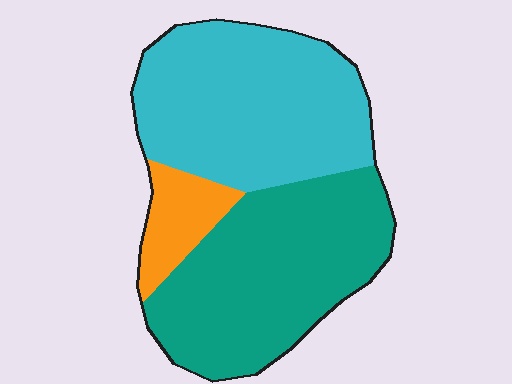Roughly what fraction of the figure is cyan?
Cyan covers around 45% of the figure.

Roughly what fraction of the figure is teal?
Teal covers about 45% of the figure.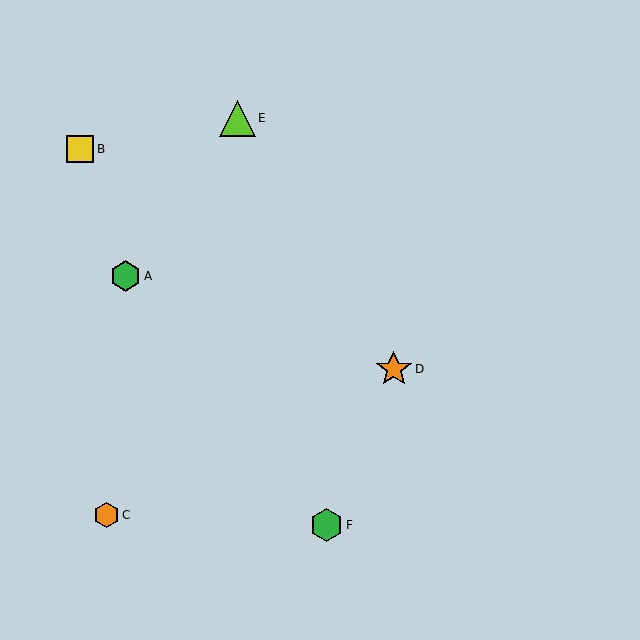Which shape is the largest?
The orange star (labeled D) is the largest.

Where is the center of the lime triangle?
The center of the lime triangle is at (237, 118).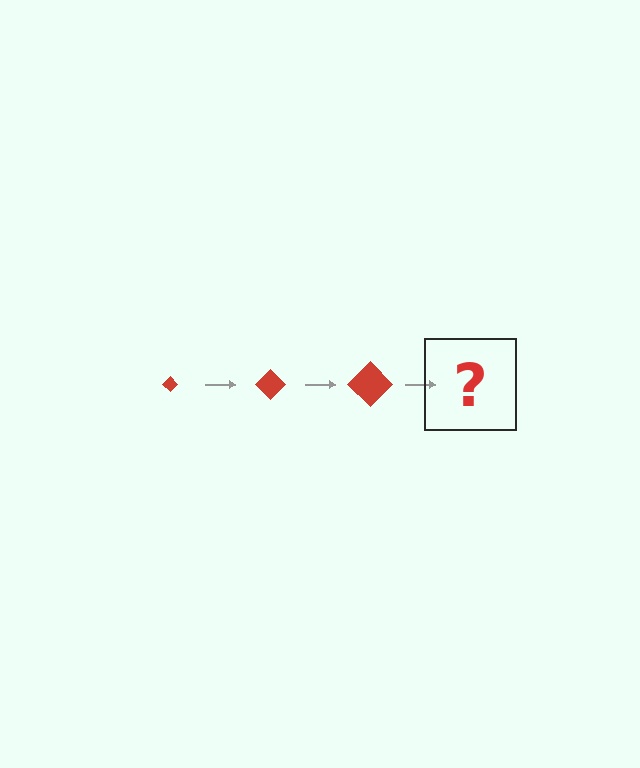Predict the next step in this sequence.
The next step is a red diamond, larger than the previous one.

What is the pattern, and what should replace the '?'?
The pattern is that the diamond gets progressively larger each step. The '?' should be a red diamond, larger than the previous one.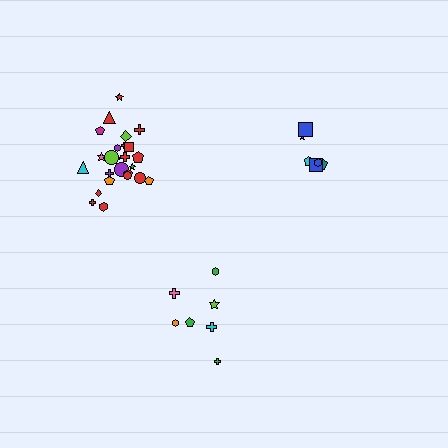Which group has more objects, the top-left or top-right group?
The top-left group.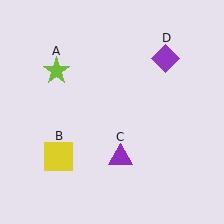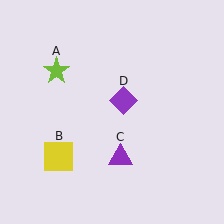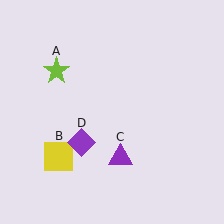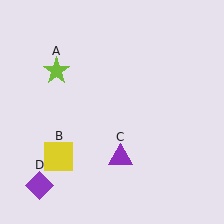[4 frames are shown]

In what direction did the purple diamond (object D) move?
The purple diamond (object D) moved down and to the left.